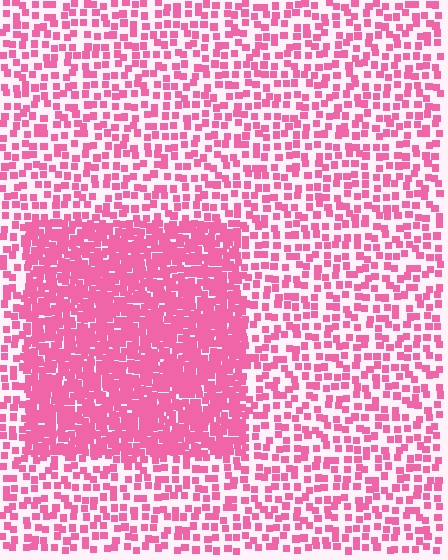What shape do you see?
I see a rectangle.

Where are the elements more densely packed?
The elements are more densely packed inside the rectangle boundary.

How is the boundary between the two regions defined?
The boundary is defined by a change in element density (approximately 2.5x ratio). All elements are the same color, size, and shape.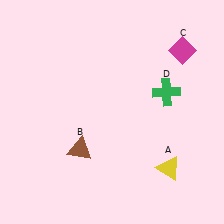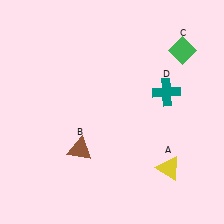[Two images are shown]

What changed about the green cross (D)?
In Image 1, D is green. In Image 2, it changed to teal.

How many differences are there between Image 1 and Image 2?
There are 2 differences between the two images.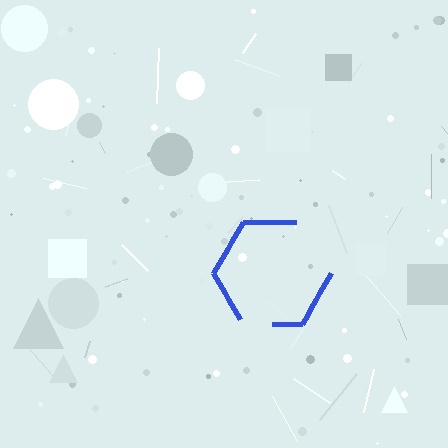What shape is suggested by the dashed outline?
The dashed outline suggests a hexagon.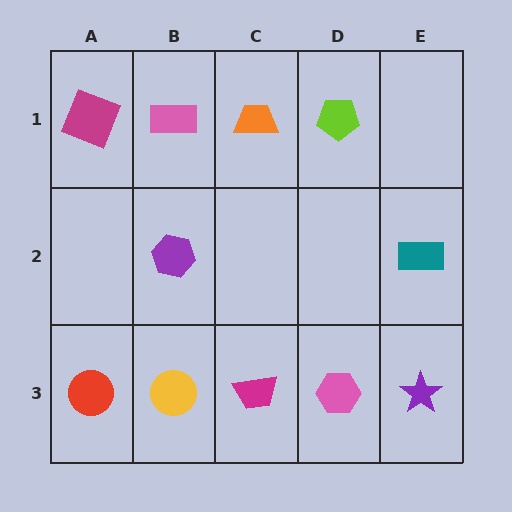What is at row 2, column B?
A purple hexagon.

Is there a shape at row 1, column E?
No, that cell is empty.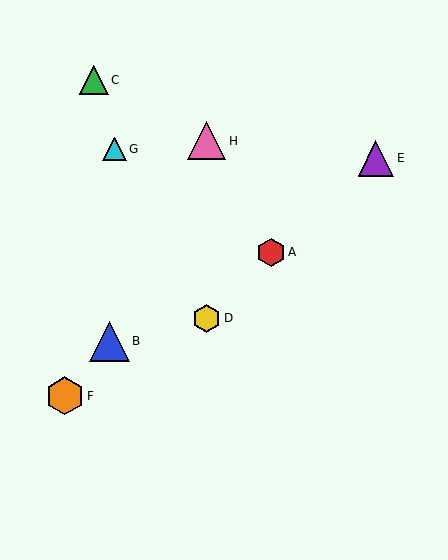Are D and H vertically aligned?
Yes, both are at x≈207.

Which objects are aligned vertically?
Objects D, H are aligned vertically.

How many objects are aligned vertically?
2 objects (D, H) are aligned vertically.